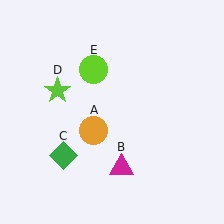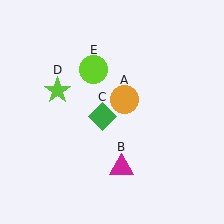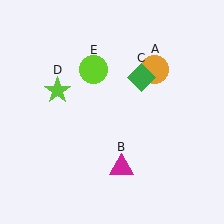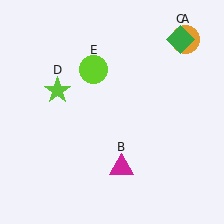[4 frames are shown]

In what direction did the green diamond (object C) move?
The green diamond (object C) moved up and to the right.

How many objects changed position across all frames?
2 objects changed position: orange circle (object A), green diamond (object C).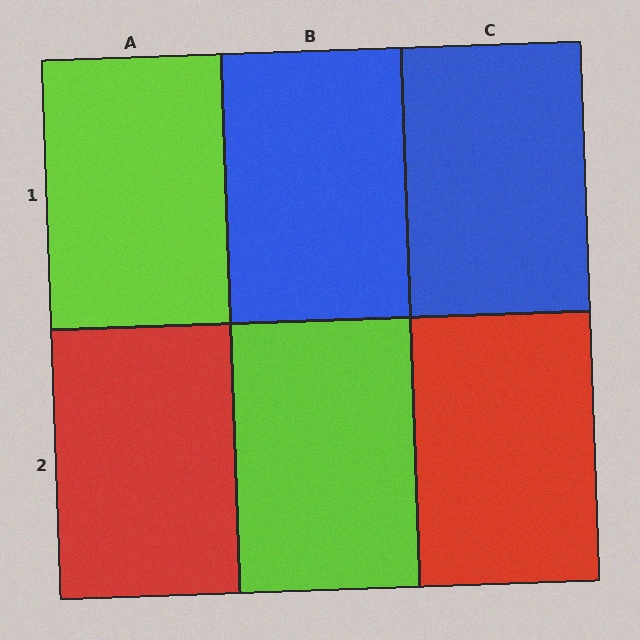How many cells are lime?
2 cells are lime.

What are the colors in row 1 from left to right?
Lime, blue, blue.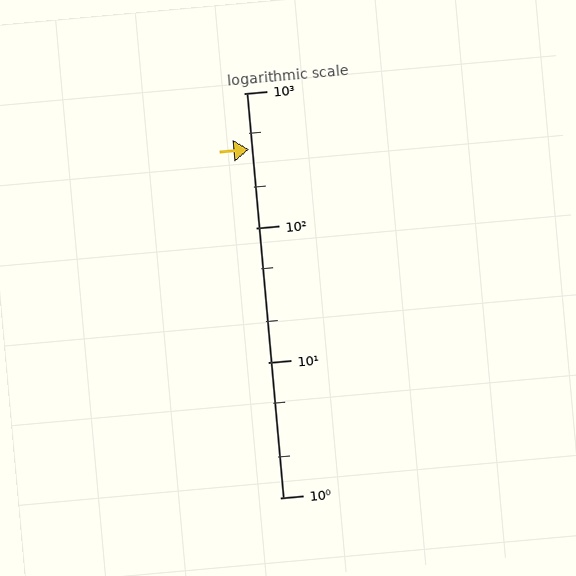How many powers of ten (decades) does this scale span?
The scale spans 3 decades, from 1 to 1000.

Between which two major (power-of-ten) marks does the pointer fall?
The pointer is between 100 and 1000.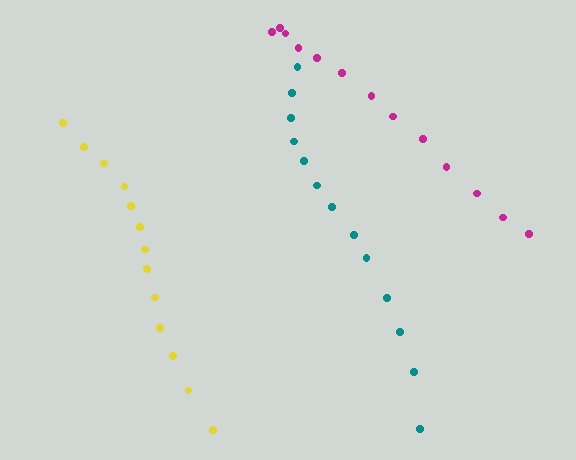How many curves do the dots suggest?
There are 3 distinct paths.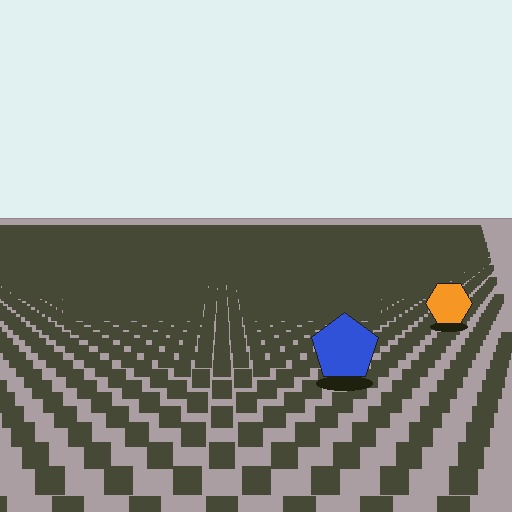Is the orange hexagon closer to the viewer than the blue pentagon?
No. The blue pentagon is closer — you can tell from the texture gradient: the ground texture is coarser near it.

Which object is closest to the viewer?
The blue pentagon is closest. The texture marks near it are larger and more spread out.